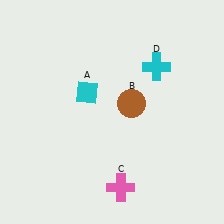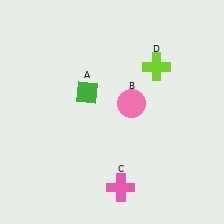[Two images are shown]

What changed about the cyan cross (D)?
In Image 1, D is cyan. In Image 2, it changed to lime.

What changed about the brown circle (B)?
In Image 1, B is brown. In Image 2, it changed to pink.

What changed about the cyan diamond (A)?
In Image 1, A is cyan. In Image 2, it changed to green.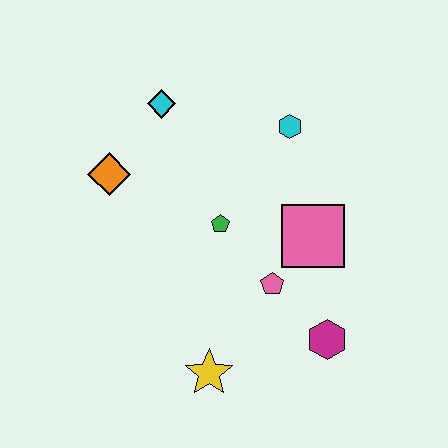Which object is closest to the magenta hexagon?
The pink pentagon is closest to the magenta hexagon.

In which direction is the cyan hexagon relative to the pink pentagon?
The cyan hexagon is above the pink pentagon.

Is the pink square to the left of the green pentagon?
No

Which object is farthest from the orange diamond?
The magenta hexagon is farthest from the orange diamond.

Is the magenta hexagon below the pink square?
Yes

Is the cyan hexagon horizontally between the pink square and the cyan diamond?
Yes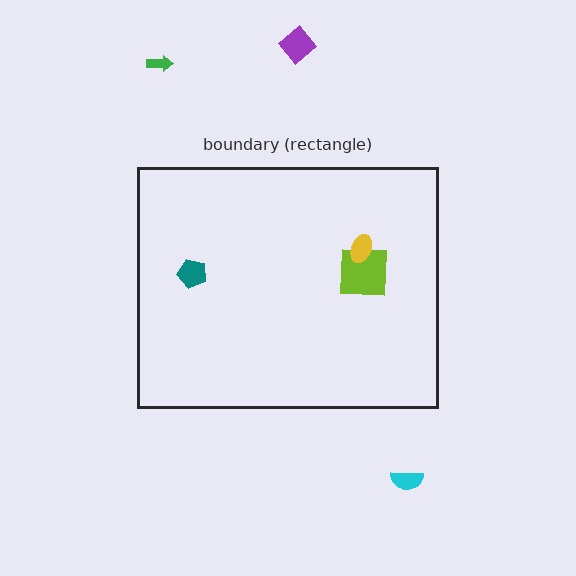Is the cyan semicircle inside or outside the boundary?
Outside.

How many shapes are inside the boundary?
3 inside, 3 outside.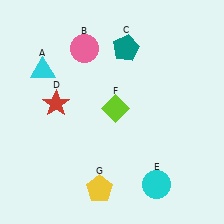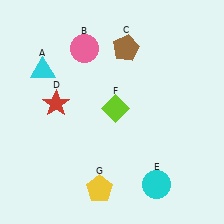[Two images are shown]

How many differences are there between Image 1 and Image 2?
There is 1 difference between the two images.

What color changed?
The pentagon (C) changed from teal in Image 1 to brown in Image 2.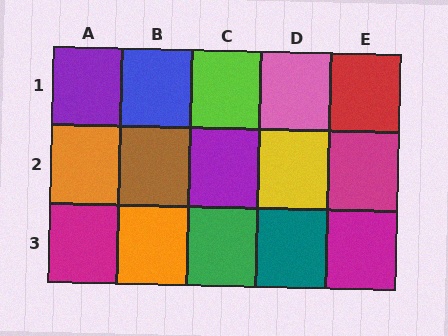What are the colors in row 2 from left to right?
Orange, brown, purple, yellow, magenta.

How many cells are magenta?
3 cells are magenta.